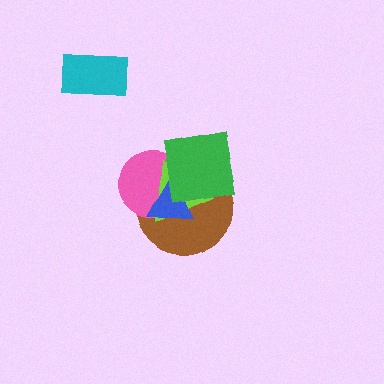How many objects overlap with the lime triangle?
4 objects overlap with the lime triangle.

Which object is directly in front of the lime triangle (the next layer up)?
The blue triangle is directly in front of the lime triangle.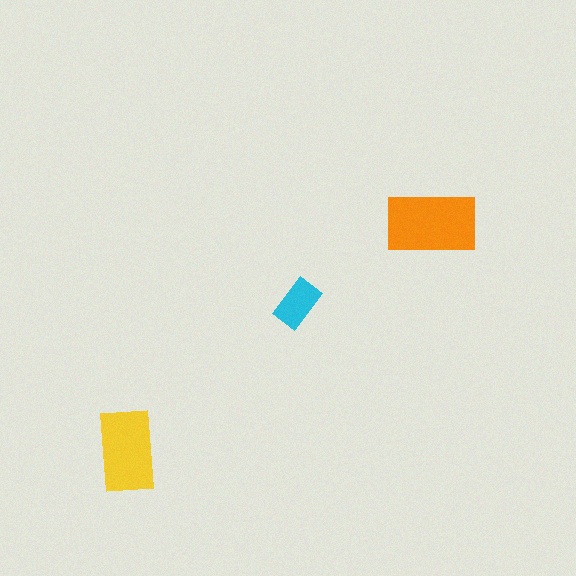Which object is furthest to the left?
The yellow rectangle is leftmost.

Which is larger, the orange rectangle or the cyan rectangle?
The orange one.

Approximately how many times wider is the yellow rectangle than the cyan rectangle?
About 1.5 times wider.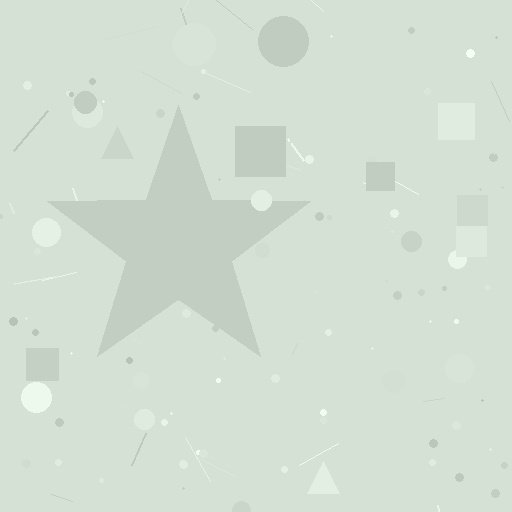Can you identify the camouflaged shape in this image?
The camouflaged shape is a star.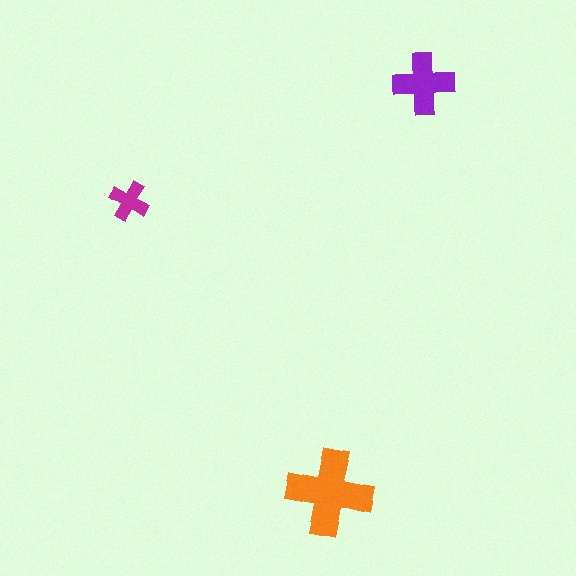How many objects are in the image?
There are 3 objects in the image.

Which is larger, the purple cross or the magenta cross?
The purple one.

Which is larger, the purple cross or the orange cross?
The orange one.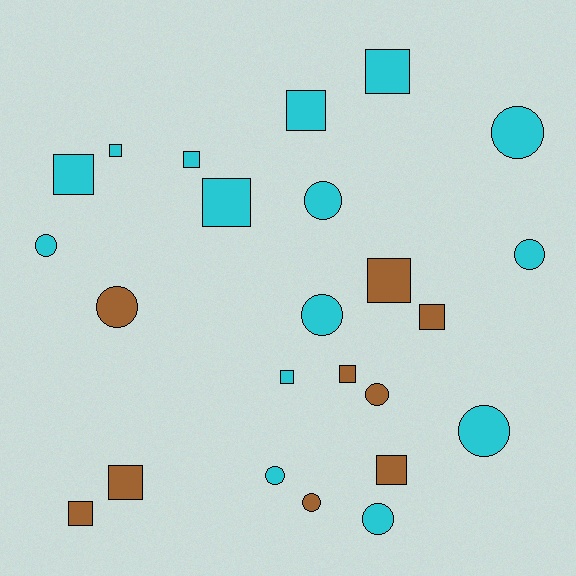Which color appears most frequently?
Cyan, with 15 objects.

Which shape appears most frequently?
Square, with 13 objects.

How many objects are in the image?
There are 24 objects.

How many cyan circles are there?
There are 8 cyan circles.